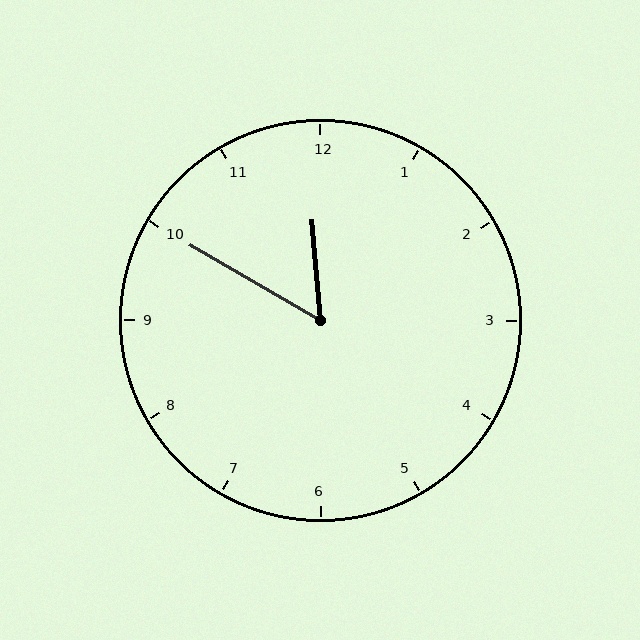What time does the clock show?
11:50.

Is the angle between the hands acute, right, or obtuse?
It is acute.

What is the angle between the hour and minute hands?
Approximately 55 degrees.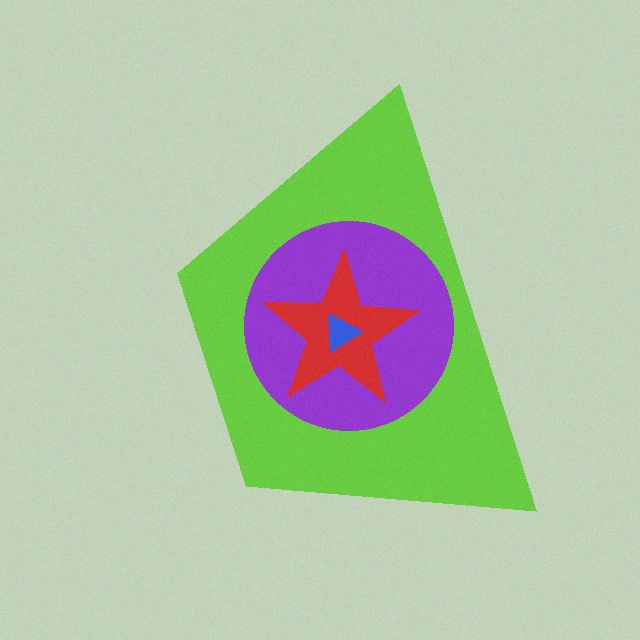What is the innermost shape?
The blue triangle.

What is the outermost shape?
The lime trapezoid.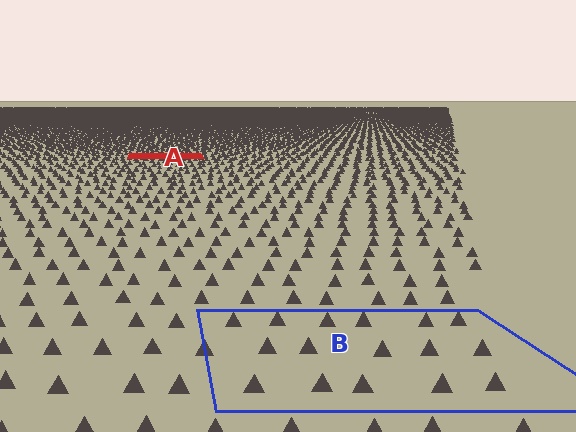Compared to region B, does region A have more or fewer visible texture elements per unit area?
Region A has more texture elements per unit area — they are packed more densely because it is farther away.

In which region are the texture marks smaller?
The texture marks are smaller in region A, because it is farther away.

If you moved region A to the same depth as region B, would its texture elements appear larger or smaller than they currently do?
They would appear larger. At a closer depth, the same texture elements are projected at a bigger on-screen size.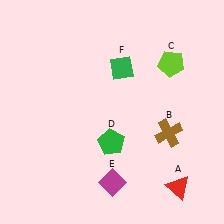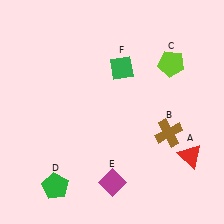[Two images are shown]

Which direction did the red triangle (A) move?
The red triangle (A) moved up.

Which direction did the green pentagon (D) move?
The green pentagon (D) moved left.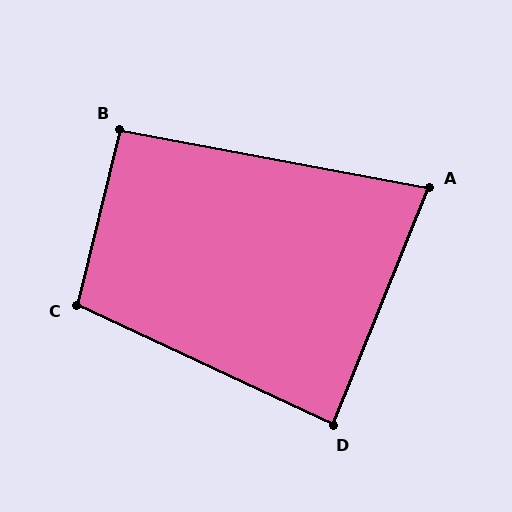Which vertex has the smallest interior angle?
A, at approximately 79 degrees.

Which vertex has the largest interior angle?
C, at approximately 101 degrees.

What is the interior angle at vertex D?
Approximately 87 degrees (approximately right).